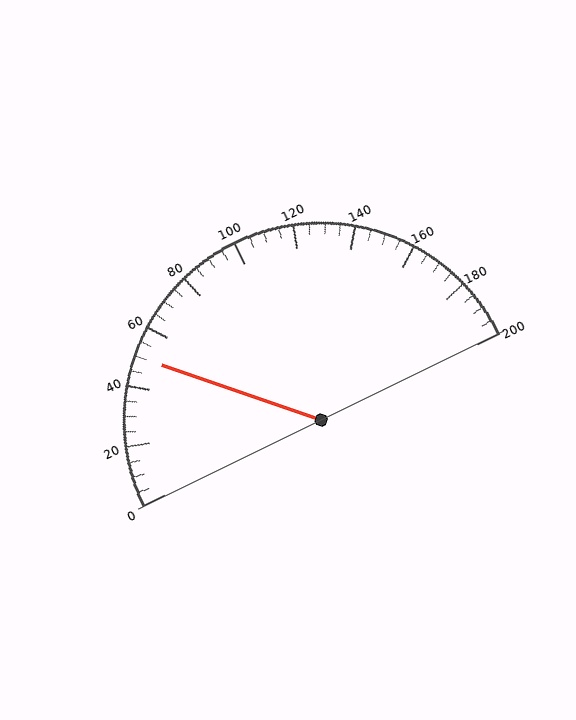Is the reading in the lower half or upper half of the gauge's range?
The reading is in the lower half of the range (0 to 200).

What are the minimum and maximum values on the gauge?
The gauge ranges from 0 to 200.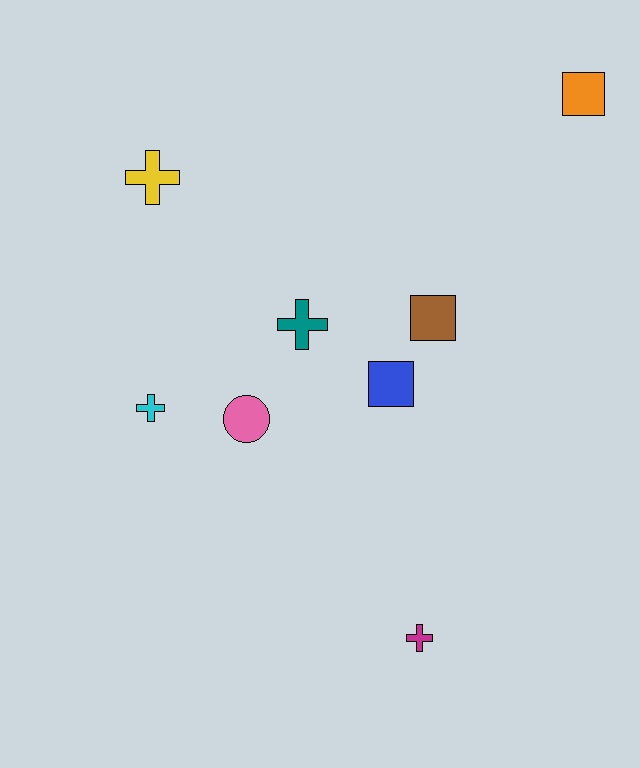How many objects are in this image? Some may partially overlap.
There are 8 objects.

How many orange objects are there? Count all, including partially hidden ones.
There is 1 orange object.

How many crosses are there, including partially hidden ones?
There are 4 crosses.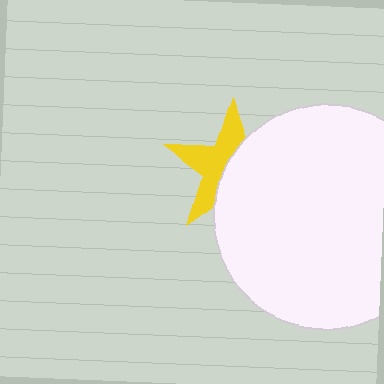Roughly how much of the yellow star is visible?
About half of it is visible (roughly 49%).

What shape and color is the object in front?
The object in front is a white circle.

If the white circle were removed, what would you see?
You would see the complete yellow star.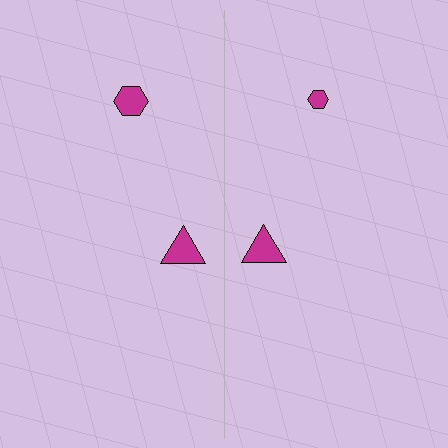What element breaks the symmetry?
The magenta hexagon on the right side has a different size than its mirror counterpart.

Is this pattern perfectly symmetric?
No, the pattern is not perfectly symmetric. The magenta hexagon on the right side has a different size than its mirror counterpart.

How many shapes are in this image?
There are 4 shapes in this image.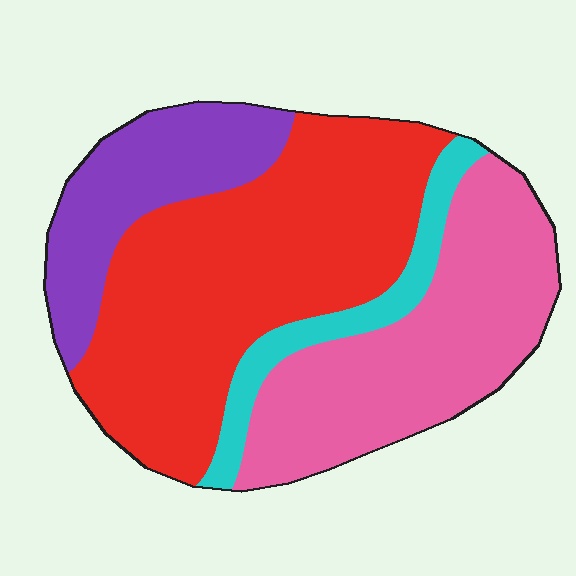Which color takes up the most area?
Red, at roughly 45%.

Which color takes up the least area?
Cyan, at roughly 10%.